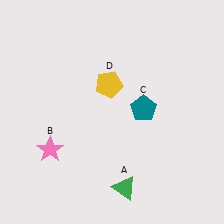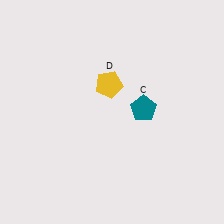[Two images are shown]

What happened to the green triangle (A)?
The green triangle (A) was removed in Image 2. It was in the bottom-right area of Image 1.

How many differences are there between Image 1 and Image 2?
There are 2 differences between the two images.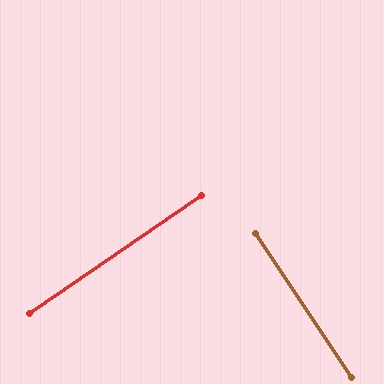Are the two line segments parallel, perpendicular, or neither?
Perpendicular — they meet at approximately 89°.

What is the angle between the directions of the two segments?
Approximately 89 degrees.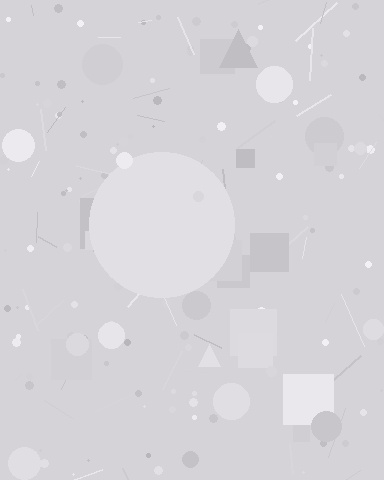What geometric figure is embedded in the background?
A circle is embedded in the background.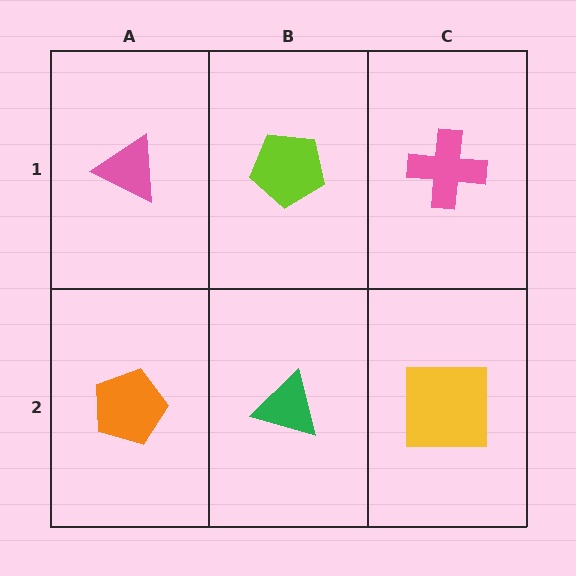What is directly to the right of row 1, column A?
A lime pentagon.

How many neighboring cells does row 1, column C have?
2.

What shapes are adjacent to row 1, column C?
A yellow square (row 2, column C), a lime pentagon (row 1, column B).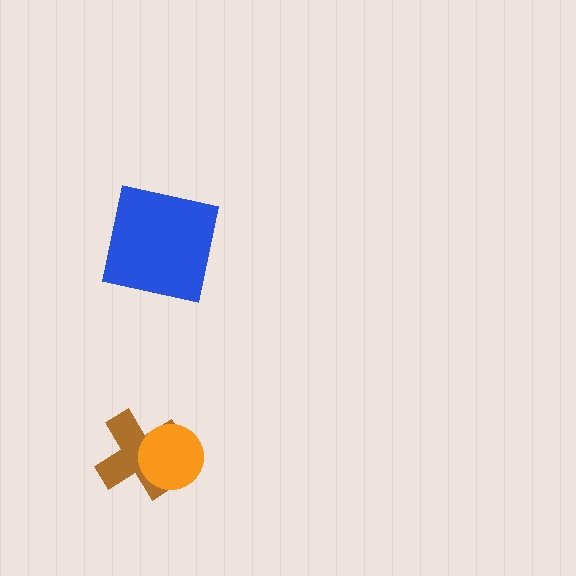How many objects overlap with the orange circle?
1 object overlaps with the orange circle.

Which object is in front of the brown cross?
The orange circle is in front of the brown cross.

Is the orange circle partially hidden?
No, no other shape covers it.